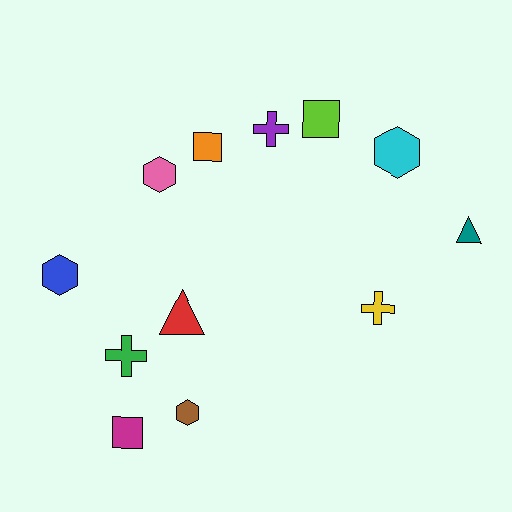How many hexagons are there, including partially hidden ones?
There are 4 hexagons.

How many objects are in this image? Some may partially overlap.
There are 12 objects.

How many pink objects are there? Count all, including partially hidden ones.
There is 1 pink object.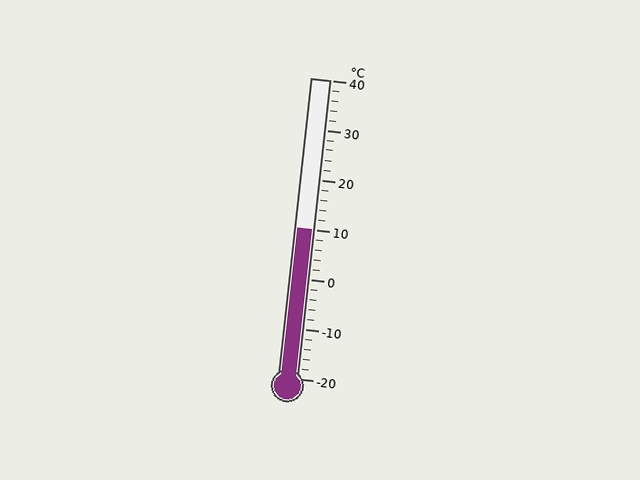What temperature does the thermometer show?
The thermometer shows approximately 10°C.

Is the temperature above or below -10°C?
The temperature is above -10°C.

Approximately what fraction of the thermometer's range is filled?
The thermometer is filled to approximately 50% of its range.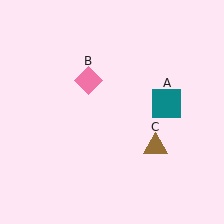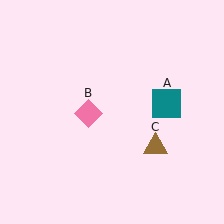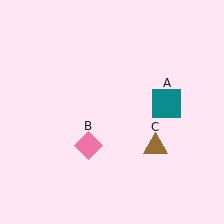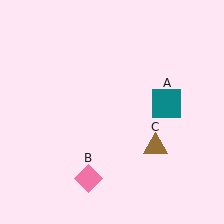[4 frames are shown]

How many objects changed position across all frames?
1 object changed position: pink diamond (object B).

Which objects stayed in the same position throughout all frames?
Teal square (object A) and brown triangle (object C) remained stationary.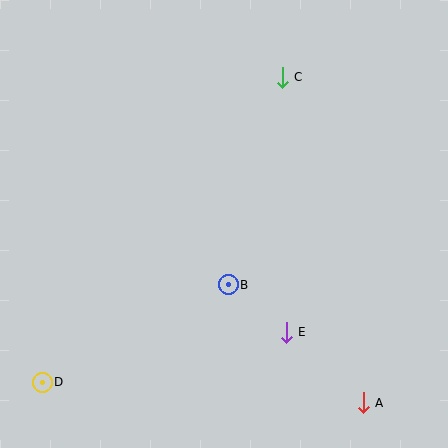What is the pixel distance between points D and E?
The distance between D and E is 249 pixels.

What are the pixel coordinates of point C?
Point C is at (282, 77).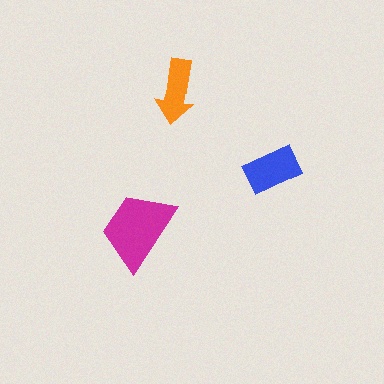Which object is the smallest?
The orange arrow.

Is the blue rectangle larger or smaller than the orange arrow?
Larger.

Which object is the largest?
The magenta trapezoid.